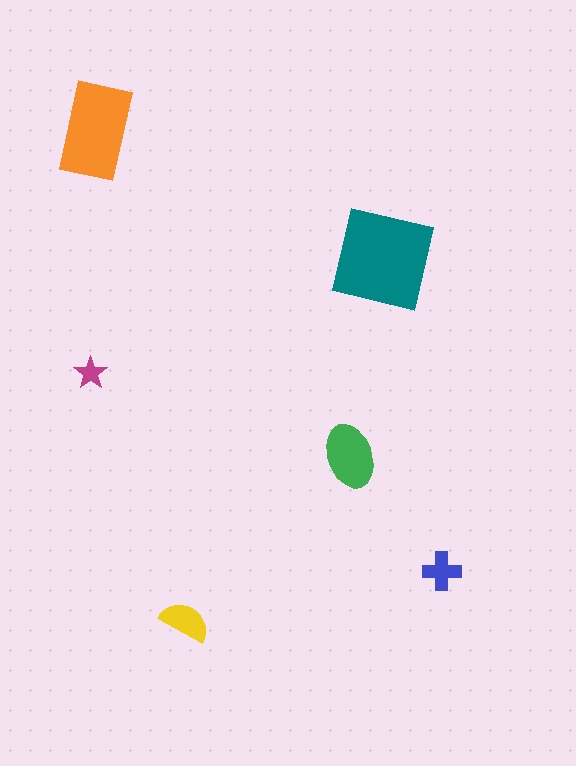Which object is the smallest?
The magenta star.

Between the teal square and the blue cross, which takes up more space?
The teal square.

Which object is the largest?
The teal square.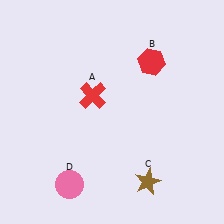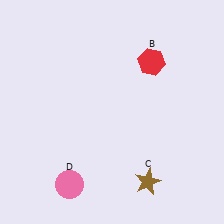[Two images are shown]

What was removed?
The red cross (A) was removed in Image 2.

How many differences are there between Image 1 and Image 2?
There is 1 difference between the two images.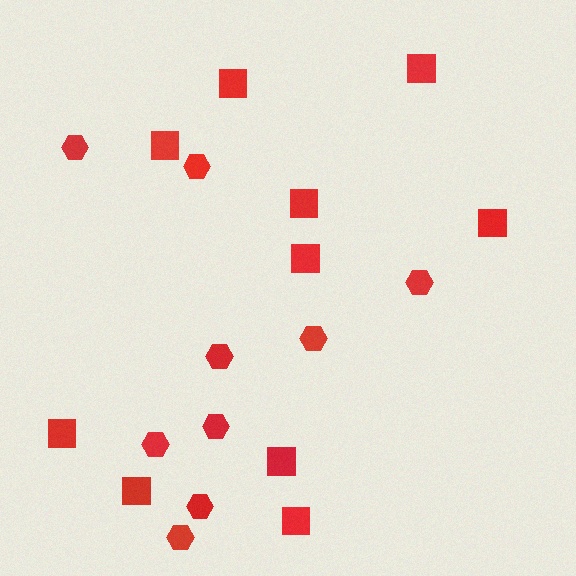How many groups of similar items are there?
There are 2 groups: one group of squares (10) and one group of hexagons (9).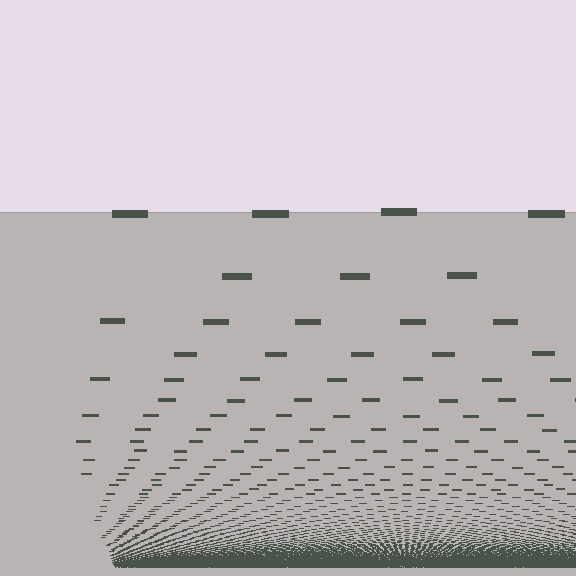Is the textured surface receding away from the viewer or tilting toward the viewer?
The surface appears to tilt toward the viewer. Texture elements get larger and sparser toward the top.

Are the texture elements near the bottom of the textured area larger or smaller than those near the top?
Smaller. The gradient is inverted — elements near the bottom are smaller and denser.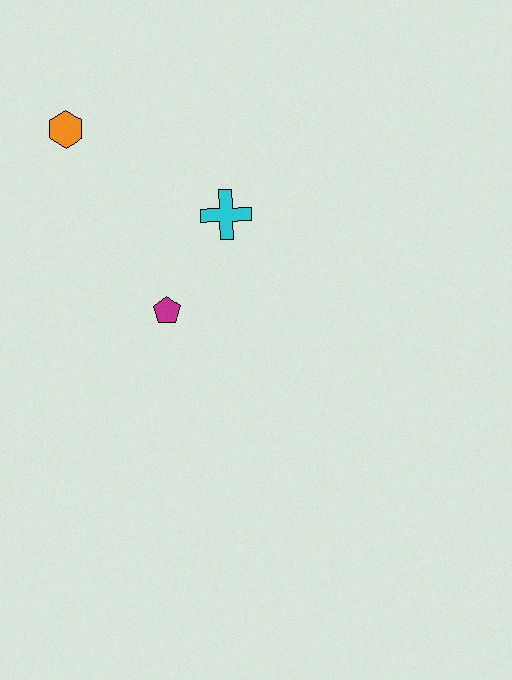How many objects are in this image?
There are 3 objects.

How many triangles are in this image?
There are no triangles.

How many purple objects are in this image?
There are no purple objects.